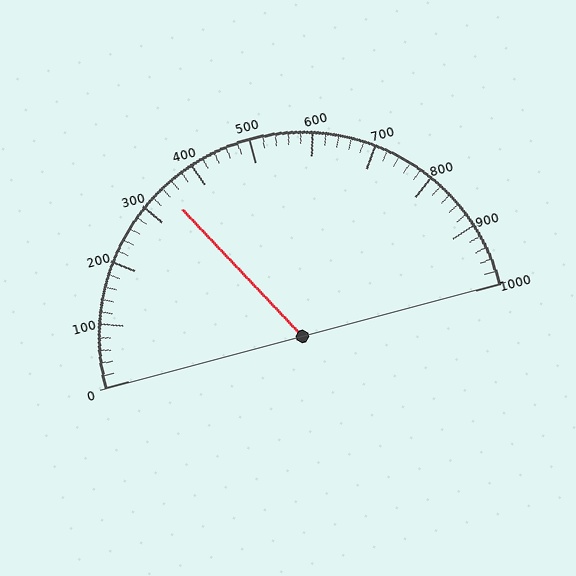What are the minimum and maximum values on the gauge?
The gauge ranges from 0 to 1000.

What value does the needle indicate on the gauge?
The needle indicates approximately 340.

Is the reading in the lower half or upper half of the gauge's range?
The reading is in the lower half of the range (0 to 1000).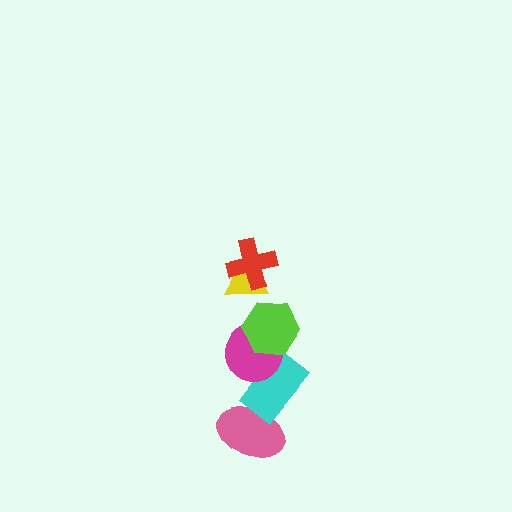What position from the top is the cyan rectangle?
The cyan rectangle is 5th from the top.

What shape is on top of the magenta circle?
The lime hexagon is on top of the magenta circle.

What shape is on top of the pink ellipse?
The cyan rectangle is on top of the pink ellipse.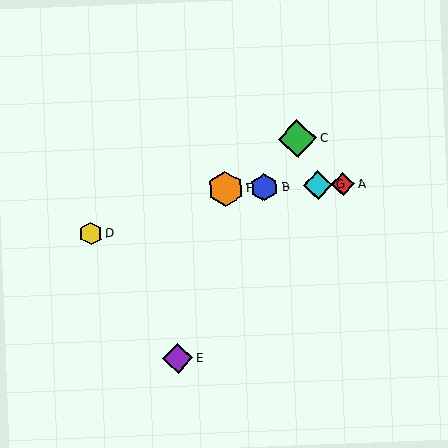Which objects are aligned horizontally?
Objects A, B, F, G are aligned horizontally.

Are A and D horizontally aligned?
No, A is at y≈184 and D is at y≈234.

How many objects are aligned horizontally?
4 objects (A, B, F, G) are aligned horizontally.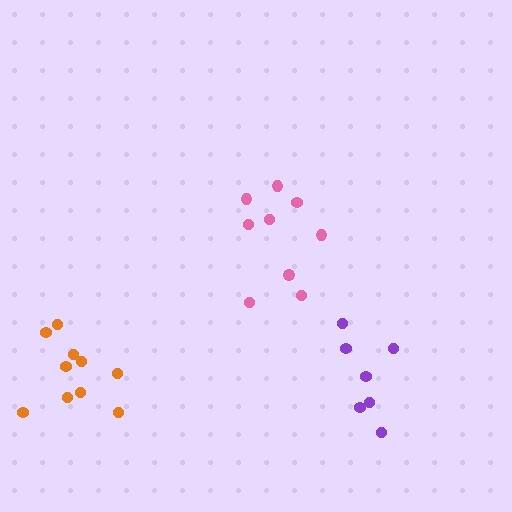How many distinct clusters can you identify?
There are 3 distinct clusters.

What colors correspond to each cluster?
The clusters are colored: purple, pink, orange.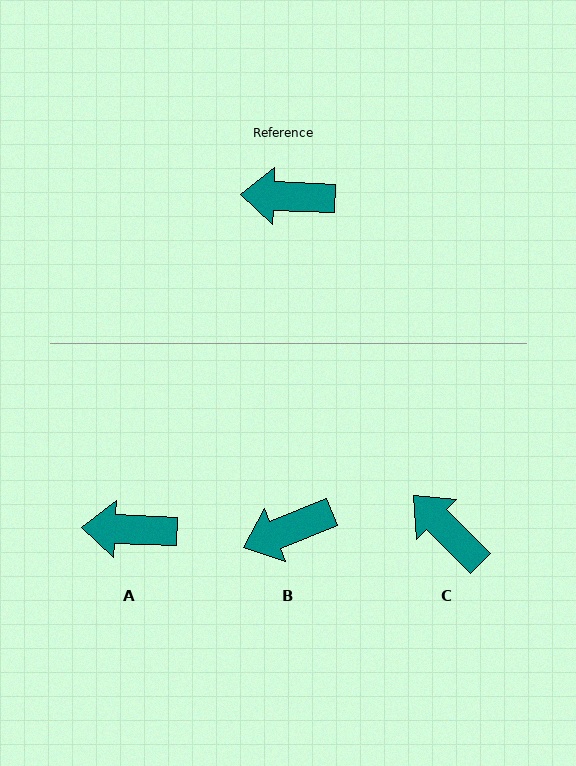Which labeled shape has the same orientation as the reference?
A.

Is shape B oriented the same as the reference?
No, it is off by about 24 degrees.